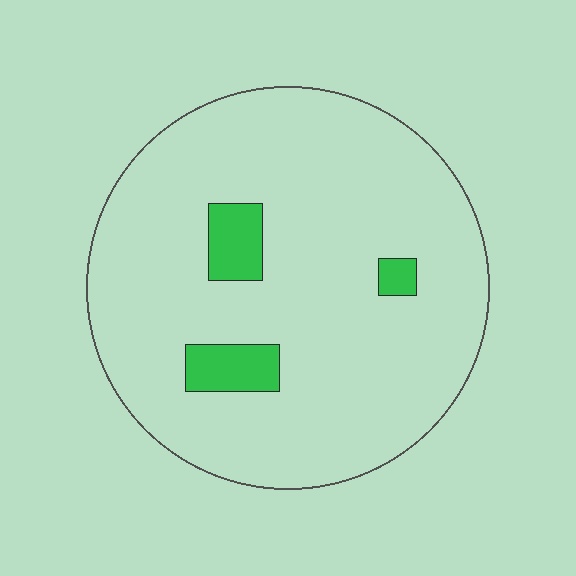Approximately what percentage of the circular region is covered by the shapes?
Approximately 10%.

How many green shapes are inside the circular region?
3.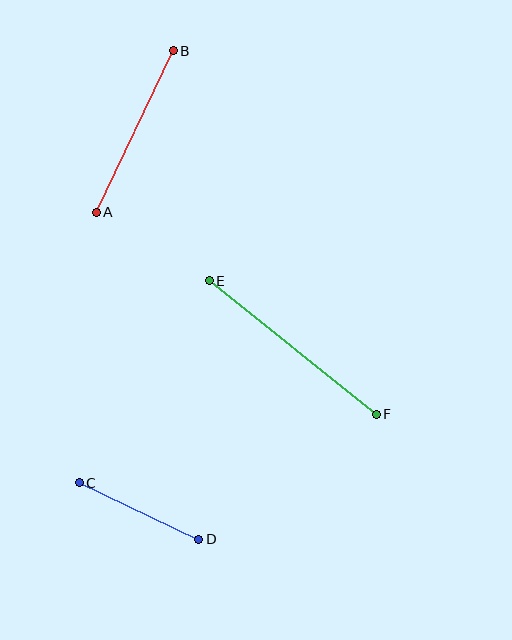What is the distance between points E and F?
The distance is approximately 214 pixels.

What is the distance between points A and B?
The distance is approximately 179 pixels.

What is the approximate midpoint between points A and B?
The midpoint is at approximately (135, 131) pixels.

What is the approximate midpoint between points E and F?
The midpoint is at approximately (293, 348) pixels.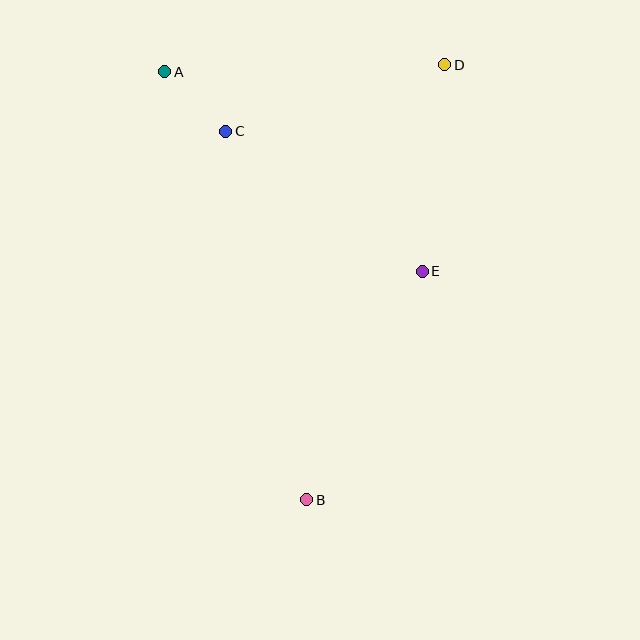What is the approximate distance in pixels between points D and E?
The distance between D and E is approximately 208 pixels.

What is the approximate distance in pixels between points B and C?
The distance between B and C is approximately 377 pixels.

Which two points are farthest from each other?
Points B and D are farthest from each other.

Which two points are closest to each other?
Points A and C are closest to each other.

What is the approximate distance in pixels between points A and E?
The distance between A and E is approximately 326 pixels.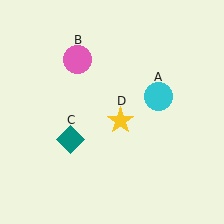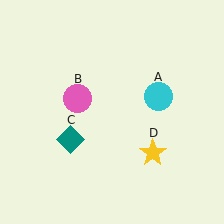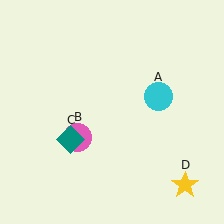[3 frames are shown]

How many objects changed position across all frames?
2 objects changed position: pink circle (object B), yellow star (object D).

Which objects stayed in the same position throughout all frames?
Cyan circle (object A) and teal diamond (object C) remained stationary.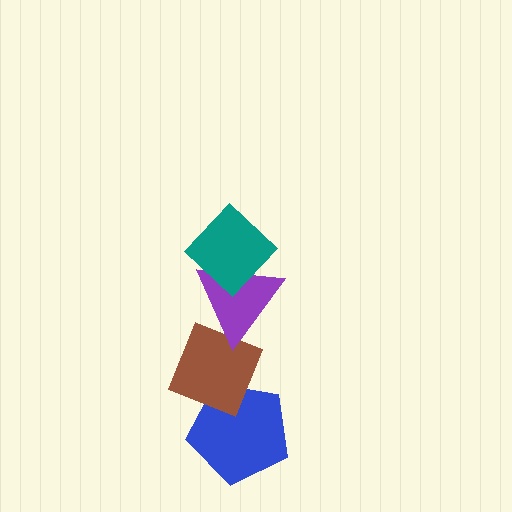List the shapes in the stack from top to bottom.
From top to bottom: the teal diamond, the purple triangle, the brown diamond, the blue pentagon.